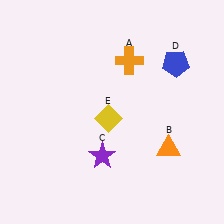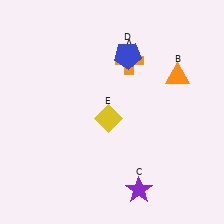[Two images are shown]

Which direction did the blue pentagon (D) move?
The blue pentagon (D) moved left.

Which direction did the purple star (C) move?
The purple star (C) moved right.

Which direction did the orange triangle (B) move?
The orange triangle (B) moved up.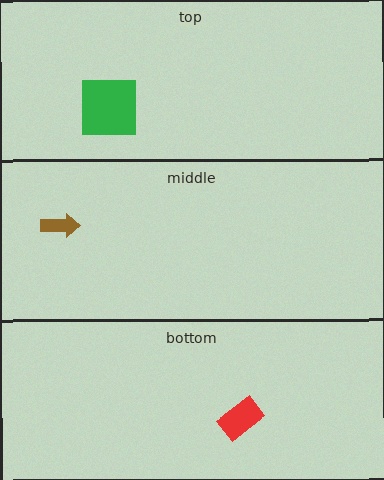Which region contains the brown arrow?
The middle region.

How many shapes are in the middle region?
1.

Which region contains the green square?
The top region.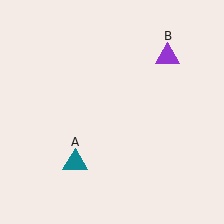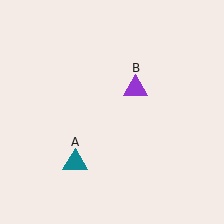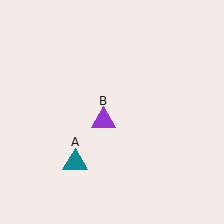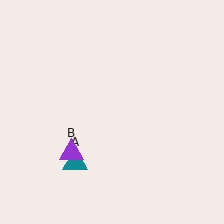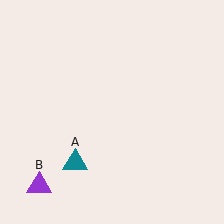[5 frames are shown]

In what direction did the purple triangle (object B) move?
The purple triangle (object B) moved down and to the left.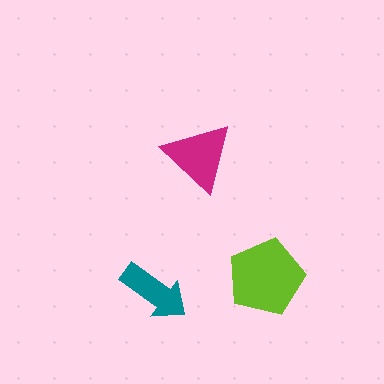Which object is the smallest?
The teal arrow.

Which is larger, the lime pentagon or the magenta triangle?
The lime pentagon.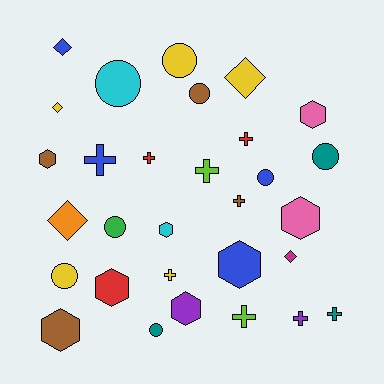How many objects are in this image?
There are 30 objects.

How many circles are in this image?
There are 8 circles.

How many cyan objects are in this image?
There are 2 cyan objects.